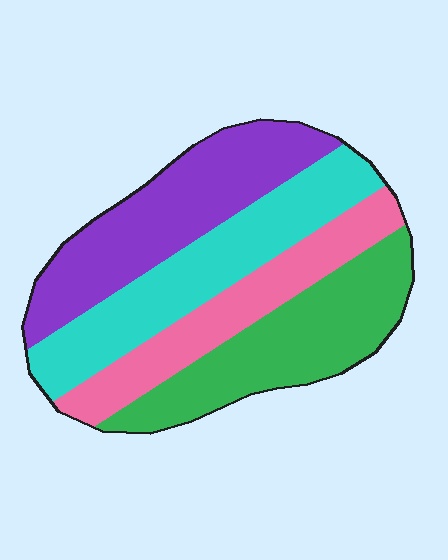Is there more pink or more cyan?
Cyan.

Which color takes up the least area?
Pink, at roughly 20%.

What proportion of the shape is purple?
Purple takes up about one quarter (1/4) of the shape.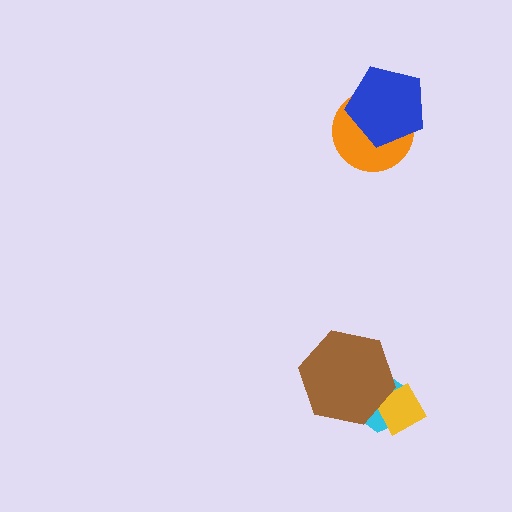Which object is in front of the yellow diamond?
The brown hexagon is in front of the yellow diamond.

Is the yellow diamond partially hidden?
Yes, it is partially covered by another shape.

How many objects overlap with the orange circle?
1 object overlaps with the orange circle.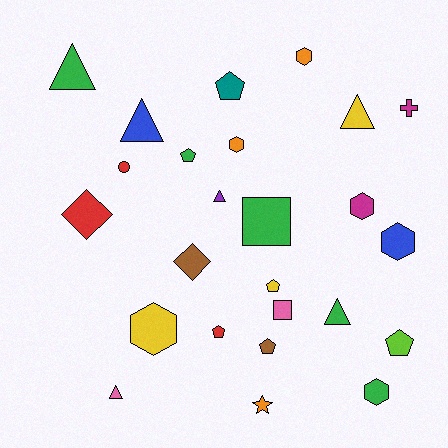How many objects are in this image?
There are 25 objects.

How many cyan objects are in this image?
There are no cyan objects.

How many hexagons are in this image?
There are 6 hexagons.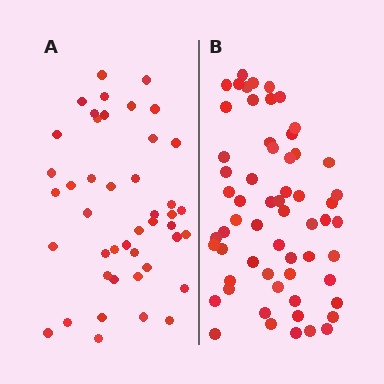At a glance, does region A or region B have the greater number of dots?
Region B (the right region) has more dots.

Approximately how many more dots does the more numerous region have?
Region B has approximately 15 more dots than region A.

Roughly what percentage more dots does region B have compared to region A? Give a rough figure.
About 35% more.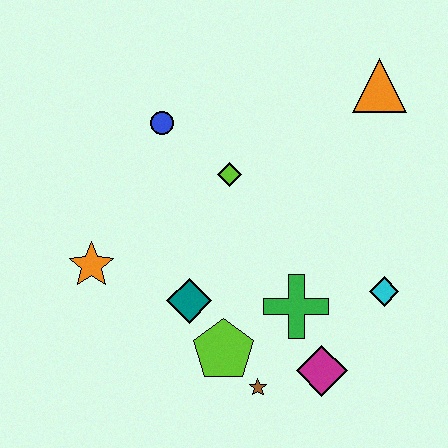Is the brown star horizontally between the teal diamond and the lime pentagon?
No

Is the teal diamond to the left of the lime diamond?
Yes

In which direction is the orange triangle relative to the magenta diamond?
The orange triangle is above the magenta diamond.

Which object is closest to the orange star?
The teal diamond is closest to the orange star.